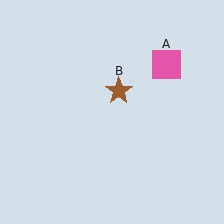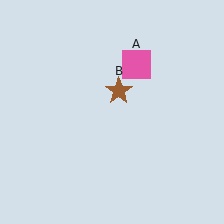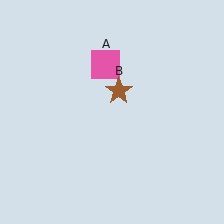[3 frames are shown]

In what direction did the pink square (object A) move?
The pink square (object A) moved left.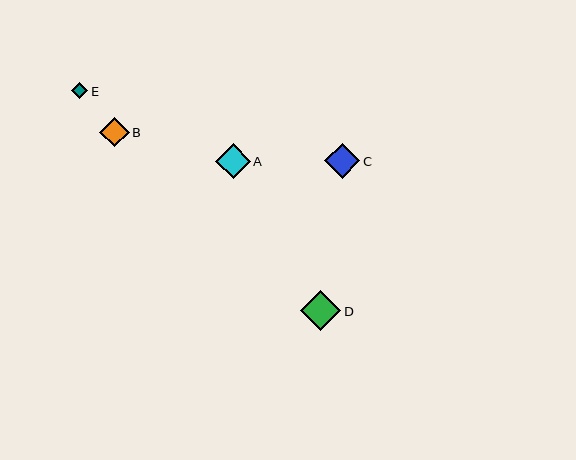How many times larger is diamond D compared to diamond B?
Diamond D is approximately 1.4 times the size of diamond B.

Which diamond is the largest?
Diamond D is the largest with a size of approximately 40 pixels.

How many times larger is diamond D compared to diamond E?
Diamond D is approximately 2.4 times the size of diamond E.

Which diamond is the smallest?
Diamond E is the smallest with a size of approximately 17 pixels.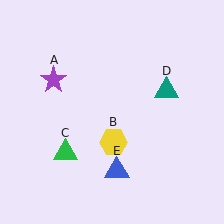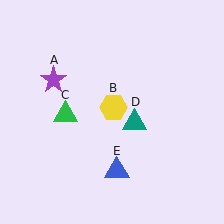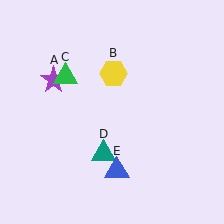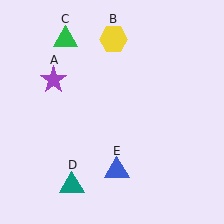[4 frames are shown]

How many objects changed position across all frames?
3 objects changed position: yellow hexagon (object B), green triangle (object C), teal triangle (object D).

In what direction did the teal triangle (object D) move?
The teal triangle (object D) moved down and to the left.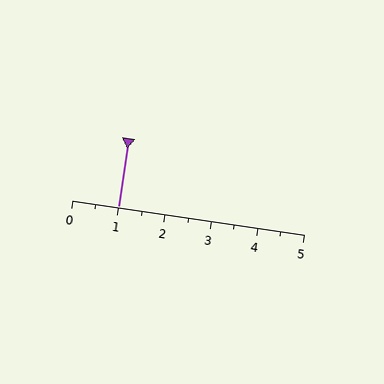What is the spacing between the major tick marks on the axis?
The major ticks are spaced 1 apart.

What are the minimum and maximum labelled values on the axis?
The axis runs from 0 to 5.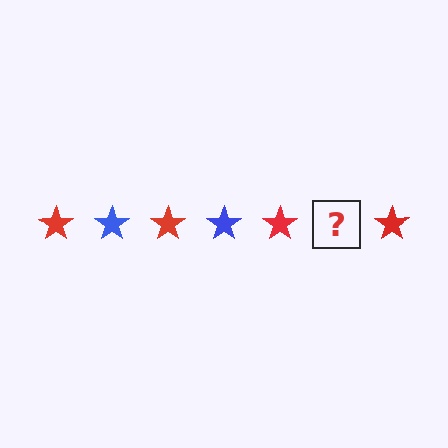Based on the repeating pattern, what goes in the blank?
The blank should be a blue star.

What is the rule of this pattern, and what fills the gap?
The rule is that the pattern cycles through red, blue stars. The gap should be filled with a blue star.